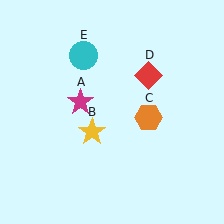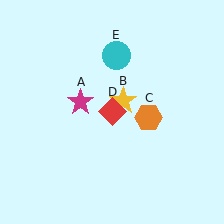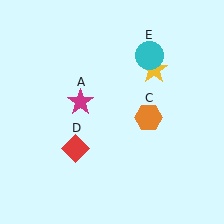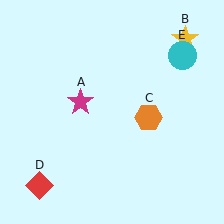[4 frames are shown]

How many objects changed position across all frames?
3 objects changed position: yellow star (object B), red diamond (object D), cyan circle (object E).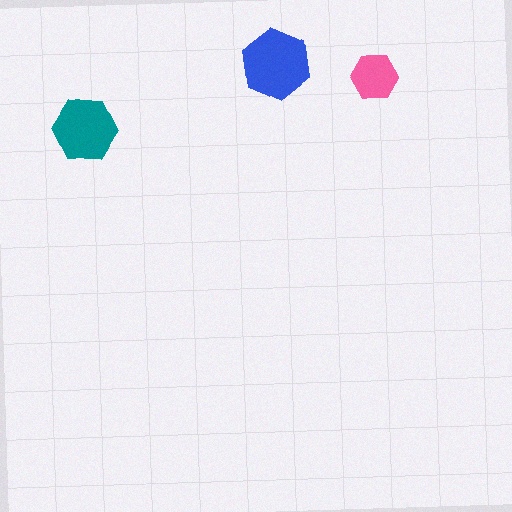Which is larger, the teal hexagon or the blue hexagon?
The blue one.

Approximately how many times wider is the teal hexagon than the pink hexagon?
About 1.5 times wider.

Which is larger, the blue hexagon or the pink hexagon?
The blue one.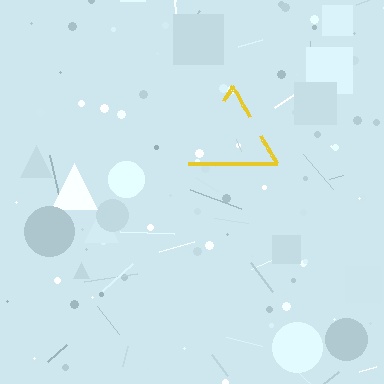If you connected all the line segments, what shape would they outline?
They would outline a triangle.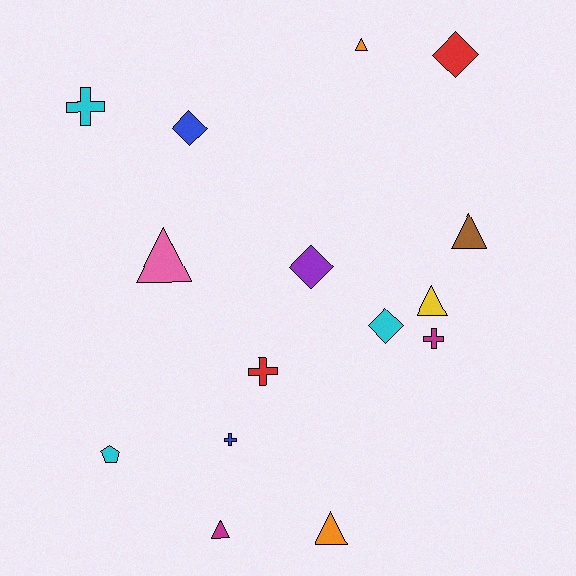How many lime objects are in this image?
There are no lime objects.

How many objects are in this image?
There are 15 objects.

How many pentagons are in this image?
There is 1 pentagon.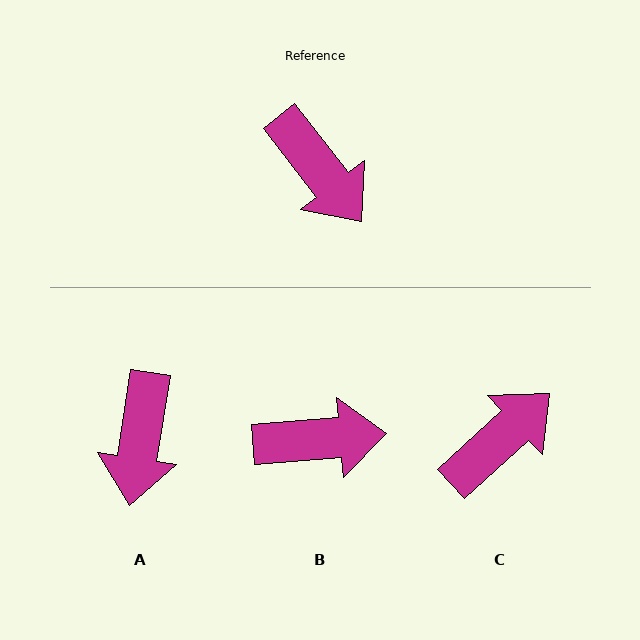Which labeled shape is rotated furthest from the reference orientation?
C, about 95 degrees away.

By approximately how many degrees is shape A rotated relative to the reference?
Approximately 47 degrees clockwise.